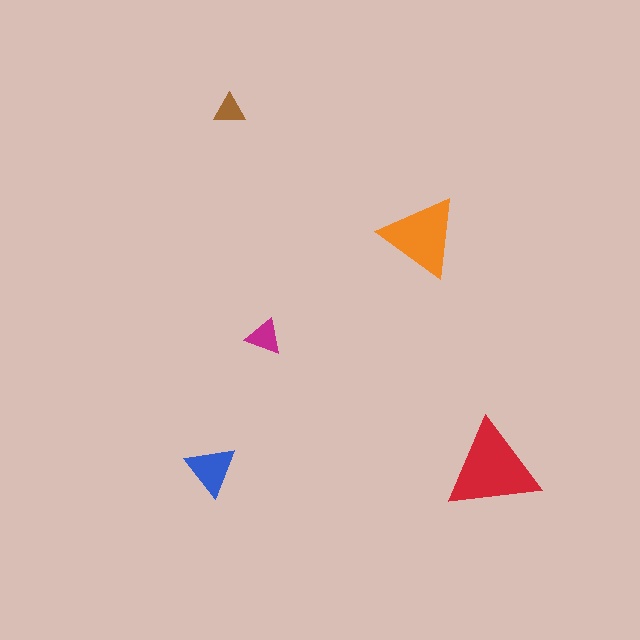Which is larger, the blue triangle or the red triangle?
The red one.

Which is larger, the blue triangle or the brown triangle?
The blue one.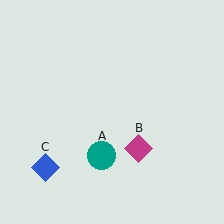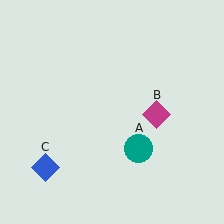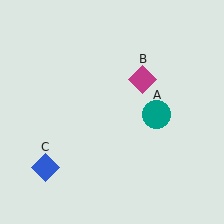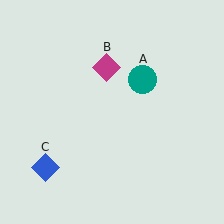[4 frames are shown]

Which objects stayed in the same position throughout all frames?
Blue diamond (object C) remained stationary.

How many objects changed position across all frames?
2 objects changed position: teal circle (object A), magenta diamond (object B).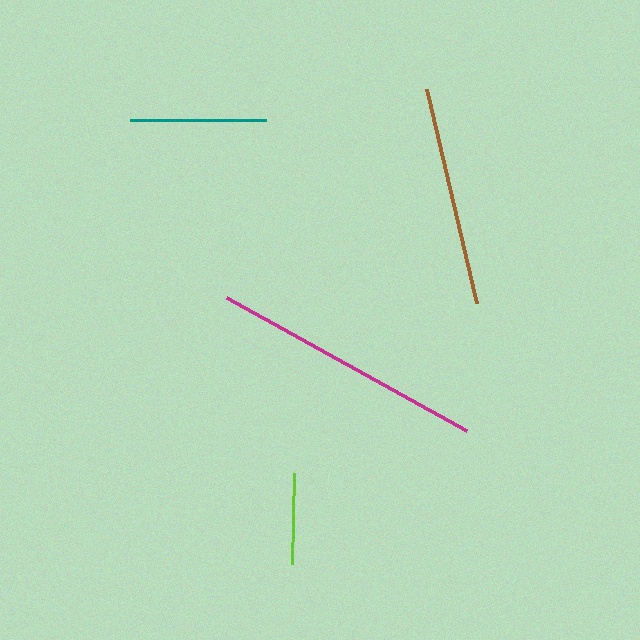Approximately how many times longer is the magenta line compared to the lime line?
The magenta line is approximately 3.0 times the length of the lime line.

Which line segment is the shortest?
The lime line is the shortest at approximately 92 pixels.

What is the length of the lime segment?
The lime segment is approximately 92 pixels long.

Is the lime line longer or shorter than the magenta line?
The magenta line is longer than the lime line.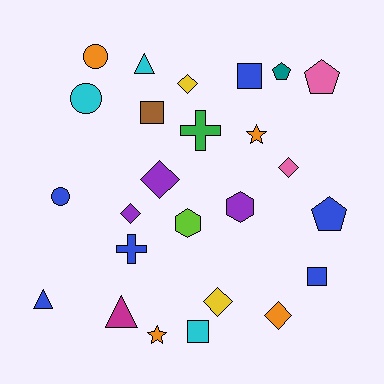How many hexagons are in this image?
There are 2 hexagons.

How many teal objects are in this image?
There is 1 teal object.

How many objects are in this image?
There are 25 objects.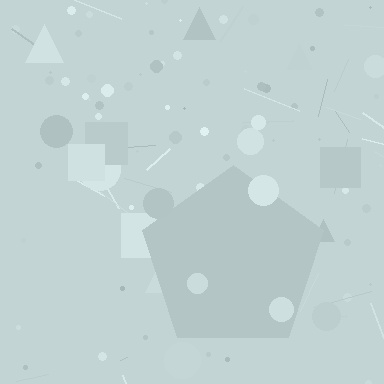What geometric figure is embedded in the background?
A pentagon is embedded in the background.